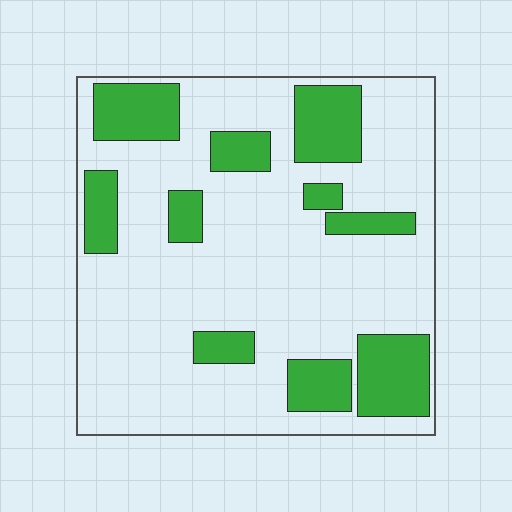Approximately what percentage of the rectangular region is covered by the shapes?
Approximately 25%.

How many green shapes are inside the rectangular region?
10.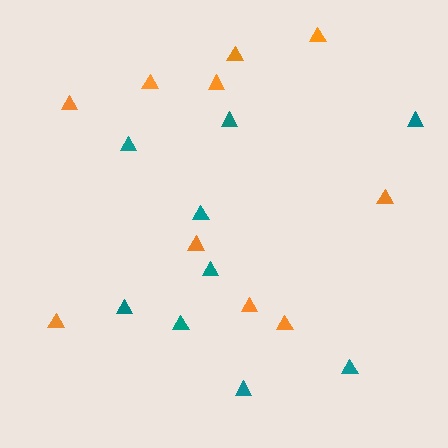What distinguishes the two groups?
There are 2 groups: one group of teal triangles (9) and one group of orange triangles (10).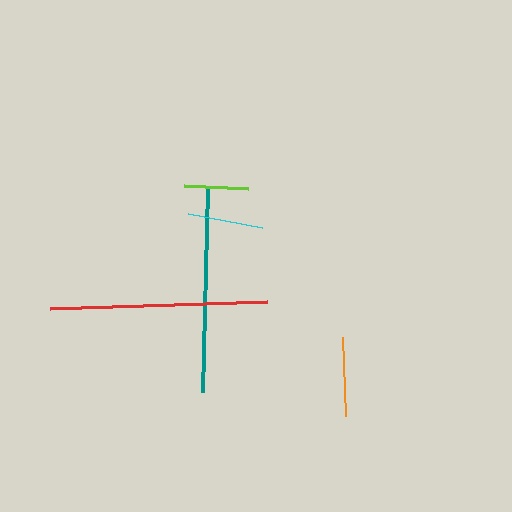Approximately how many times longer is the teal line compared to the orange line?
The teal line is approximately 2.6 times the length of the orange line.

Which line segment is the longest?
The red line is the longest at approximately 217 pixels.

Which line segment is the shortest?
The lime line is the shortest at approximately 64 pixels.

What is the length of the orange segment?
The orange segment is approximately 79 pixels long.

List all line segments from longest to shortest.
From longest to shortest: red, teal, orange, cyan, lime.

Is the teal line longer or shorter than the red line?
The red line is longer than the teal line.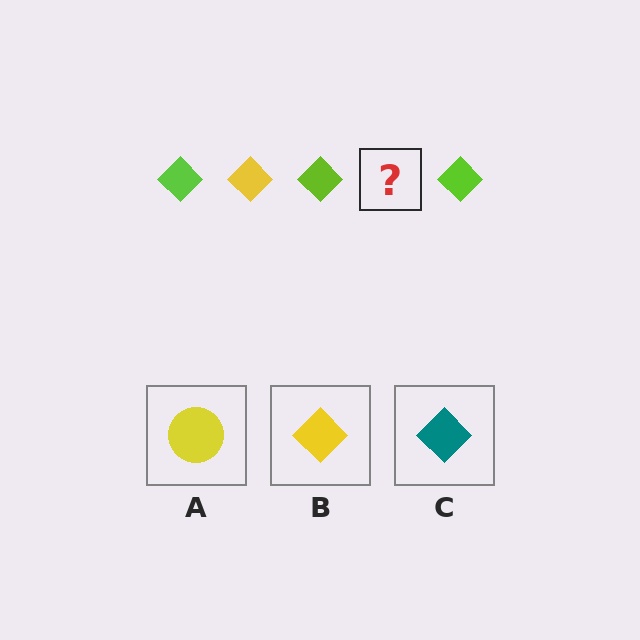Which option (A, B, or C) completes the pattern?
B.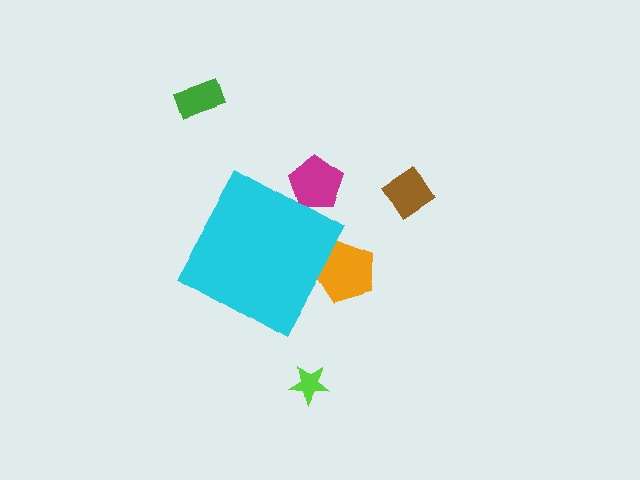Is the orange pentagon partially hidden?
Yes, the orange pentagon is partially hidden behind the cyan diamond.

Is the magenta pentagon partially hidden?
Yes, the magenta pentagon is partially hidden behind the cyan diamond.